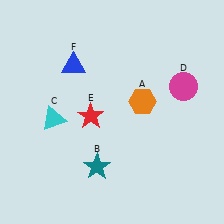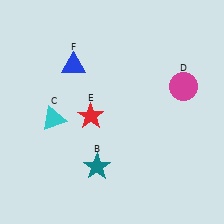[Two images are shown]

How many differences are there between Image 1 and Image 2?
There is 1 difference between the two images.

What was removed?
The orange hexagon (A) was removed in Image 2.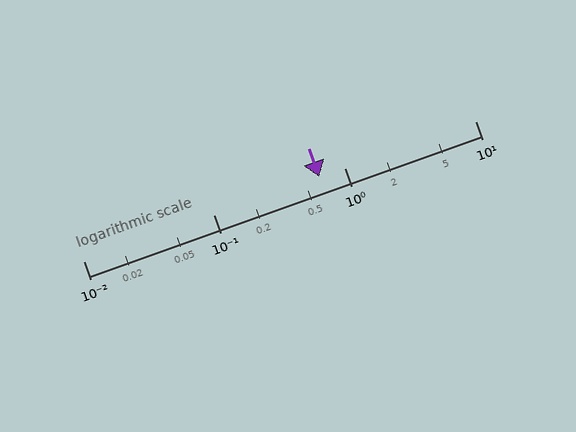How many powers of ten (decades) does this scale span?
The scale spans 3 decades, from 0.01 to 10.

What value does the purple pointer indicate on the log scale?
The pointer indicates approximately 0.64.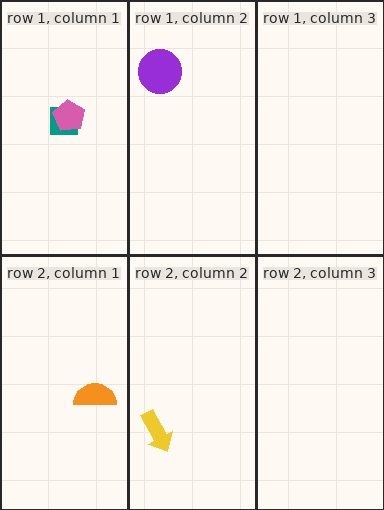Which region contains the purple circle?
The row 1, column 2 region.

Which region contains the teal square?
The row 1, column 1 region.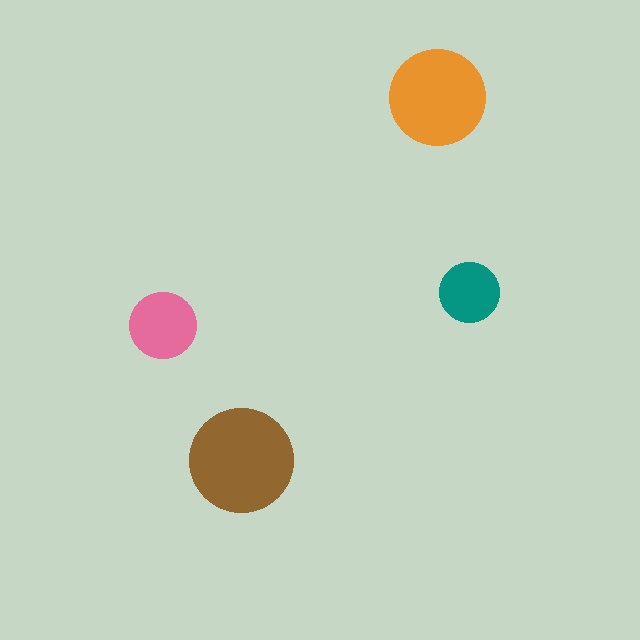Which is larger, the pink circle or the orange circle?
The orange one.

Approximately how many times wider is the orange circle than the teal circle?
About 1.5 times wider.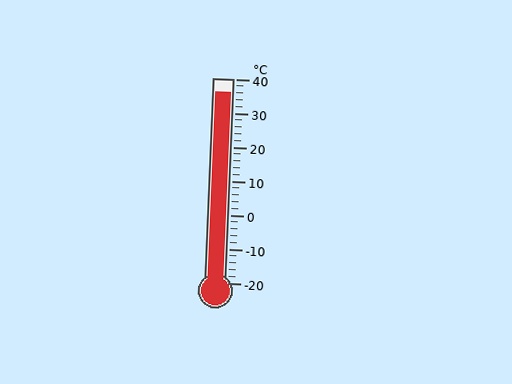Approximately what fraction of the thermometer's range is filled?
The thermometer is filled to approximately 95% of its range.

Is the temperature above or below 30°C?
The temperature is above 30°C.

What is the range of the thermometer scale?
The thermometer scale ranges from -20°C to 40°C.